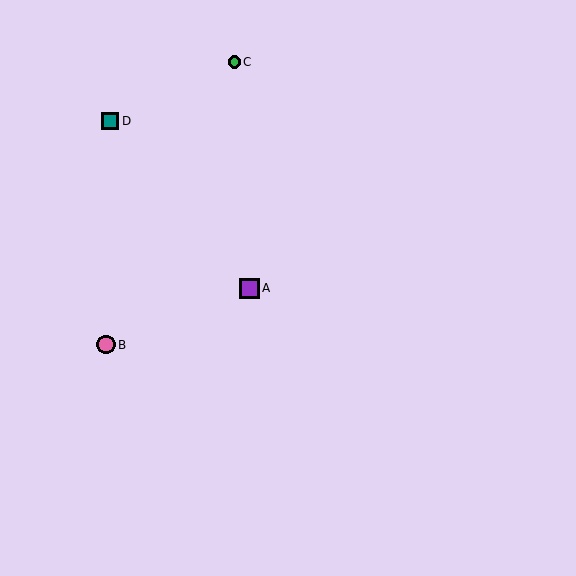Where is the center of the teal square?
The center of the teal square is at (110, 121).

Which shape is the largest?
The purple square (labeled A) is the largest.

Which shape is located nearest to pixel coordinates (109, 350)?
The pink circle (labeled B) at (106, 345) is nearest to that location.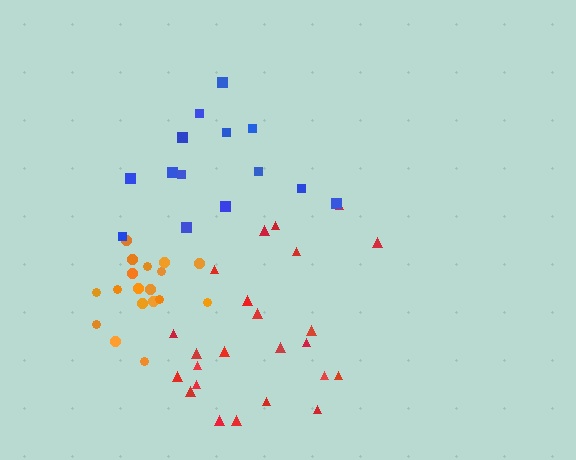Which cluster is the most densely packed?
Orange.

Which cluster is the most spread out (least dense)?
Blue.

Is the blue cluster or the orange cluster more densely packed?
Orange.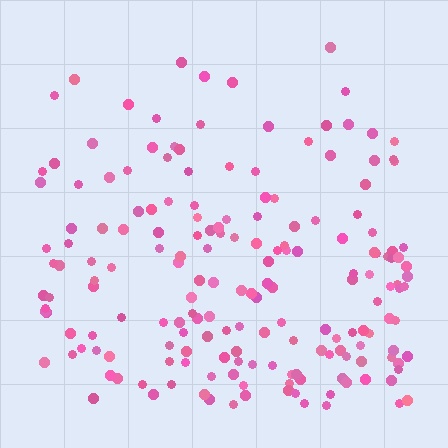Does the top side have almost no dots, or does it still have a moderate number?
Still a moderate number, just noticeably fewer than the bottom.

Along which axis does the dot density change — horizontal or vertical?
Vertical.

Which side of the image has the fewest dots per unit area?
The top.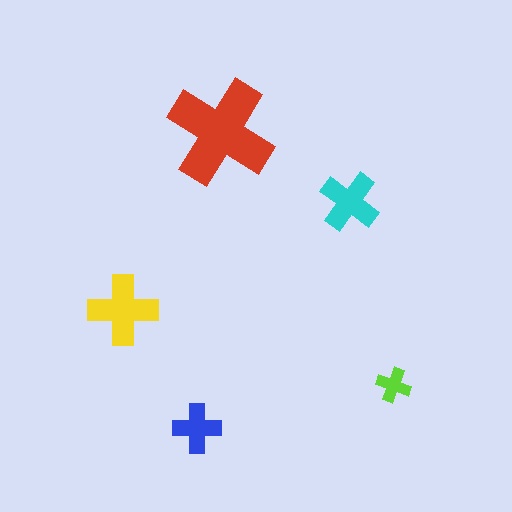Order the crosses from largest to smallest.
the red one, the yellow one, the cyan one, the blue one, the lime one.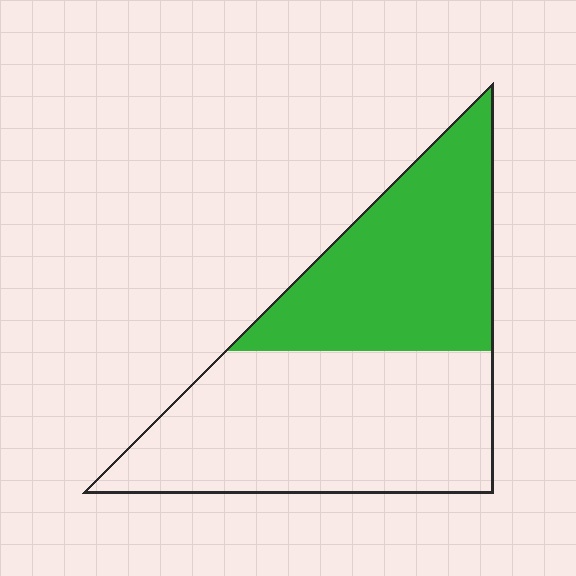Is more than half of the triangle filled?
No.